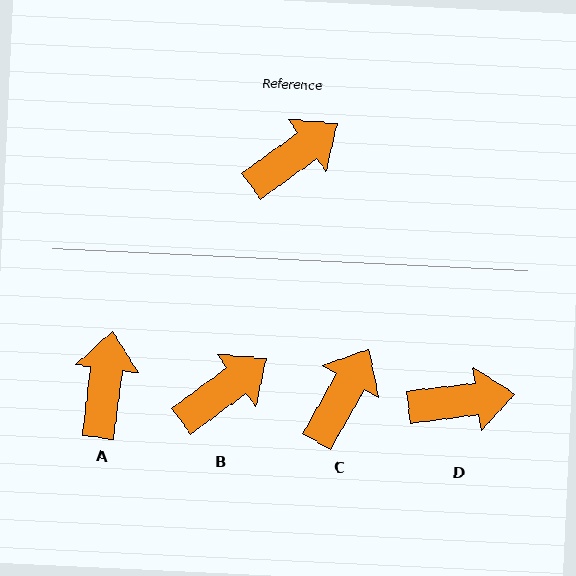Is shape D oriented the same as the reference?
No, it is off by about 29 degrees.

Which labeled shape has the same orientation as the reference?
B.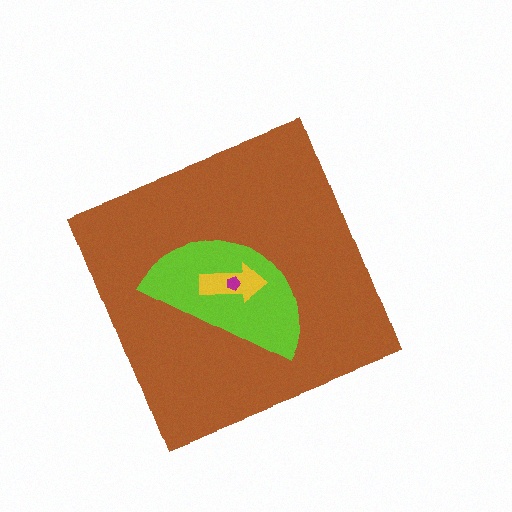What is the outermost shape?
The brown diamond.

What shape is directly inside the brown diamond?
The lime semicircle.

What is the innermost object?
The magenta pentagon.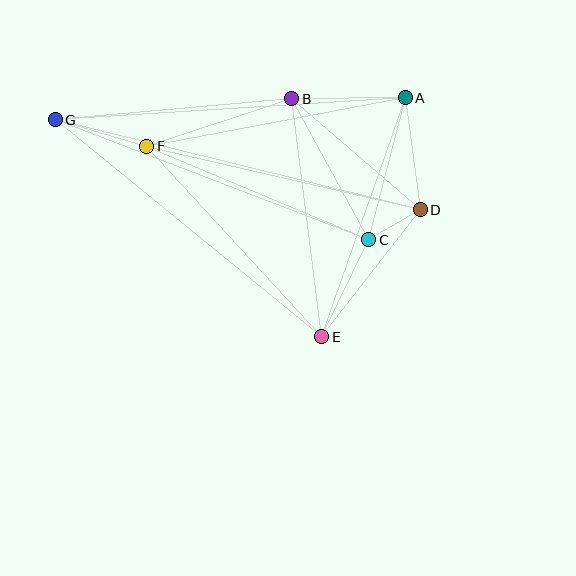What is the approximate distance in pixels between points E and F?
The distance between E and F is approximately 259 pixels.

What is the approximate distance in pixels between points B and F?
The distance between B and F is approximately 153 pixels.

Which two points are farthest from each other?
Points D and G are farthest from each other.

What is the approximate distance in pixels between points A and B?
The distance between A and B is approximately 113 pixels.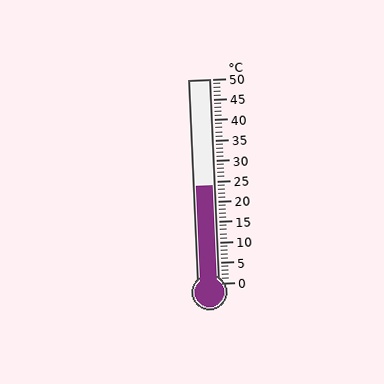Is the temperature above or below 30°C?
The temperature is below 30°C.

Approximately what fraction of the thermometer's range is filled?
The thermometer is filled to approximately 50% of its range.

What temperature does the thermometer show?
The thermometer shows approximately 24°C.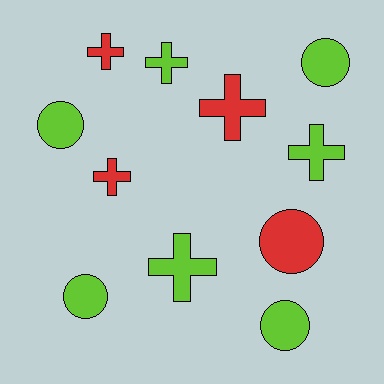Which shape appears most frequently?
Cross, with 6 objects.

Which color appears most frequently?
Lime, with 7 objects.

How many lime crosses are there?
There are 3 lime crosses.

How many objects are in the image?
There are 11 objects.